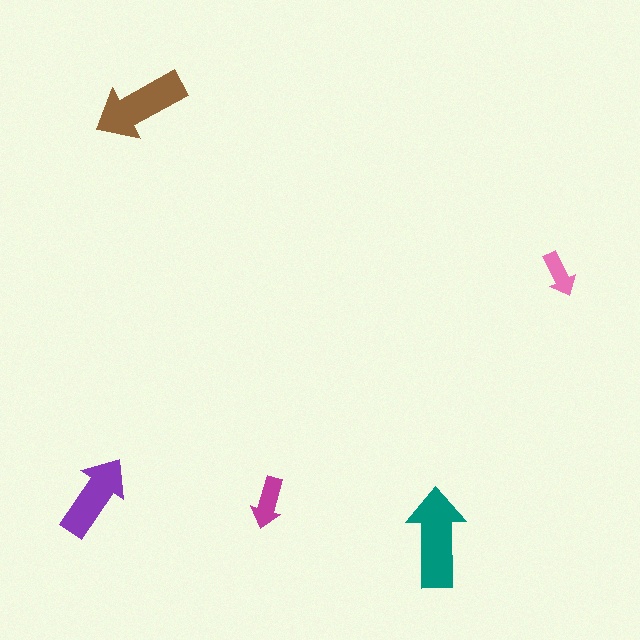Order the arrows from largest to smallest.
the teal one, the brown one, the purple one, the magenta one, the pink one.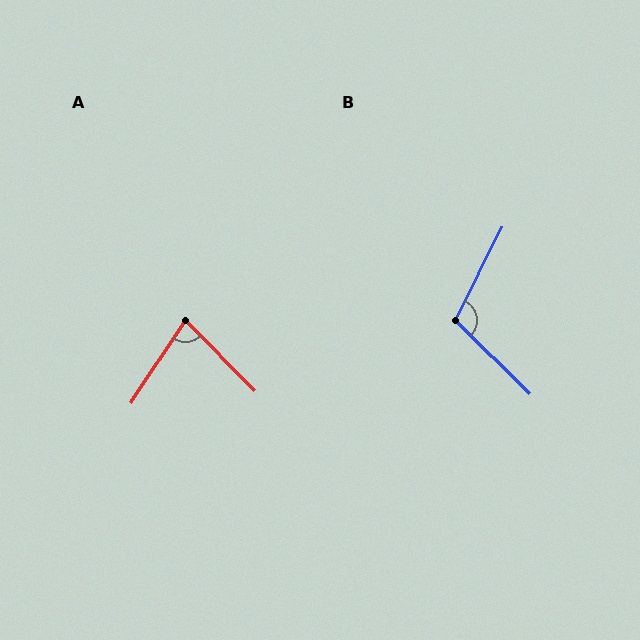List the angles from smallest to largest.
A (78°), B (108°).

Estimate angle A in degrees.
Approximately 78 degrees.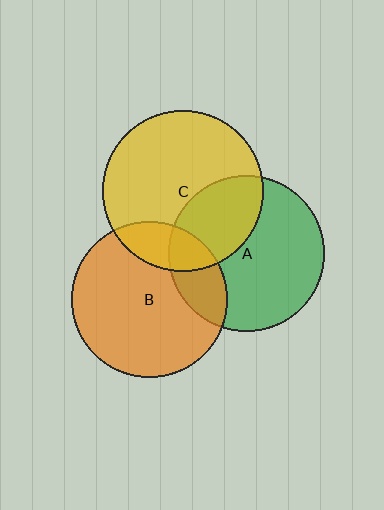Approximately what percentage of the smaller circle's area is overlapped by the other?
Approximately 20%.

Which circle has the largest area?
Circle C (yellow).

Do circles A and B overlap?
Yes.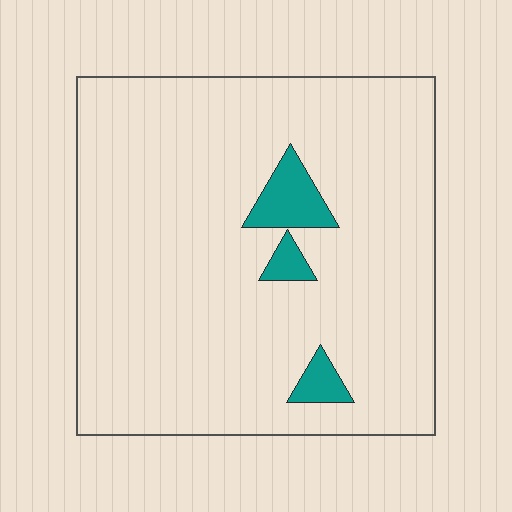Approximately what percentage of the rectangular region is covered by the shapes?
Approximately 5%.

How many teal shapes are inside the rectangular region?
3.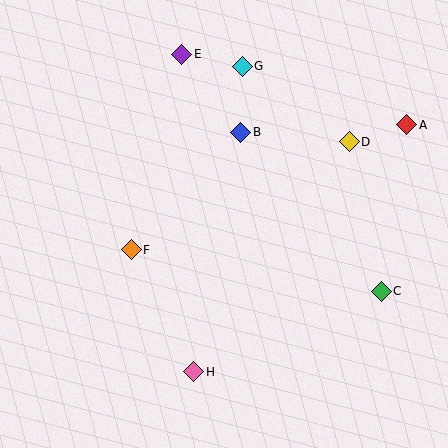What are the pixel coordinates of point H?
Point H is at (194, 372).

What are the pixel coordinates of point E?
Point E is at (182, 54).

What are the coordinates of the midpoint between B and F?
The midpoint between B and F is at (186, 191).